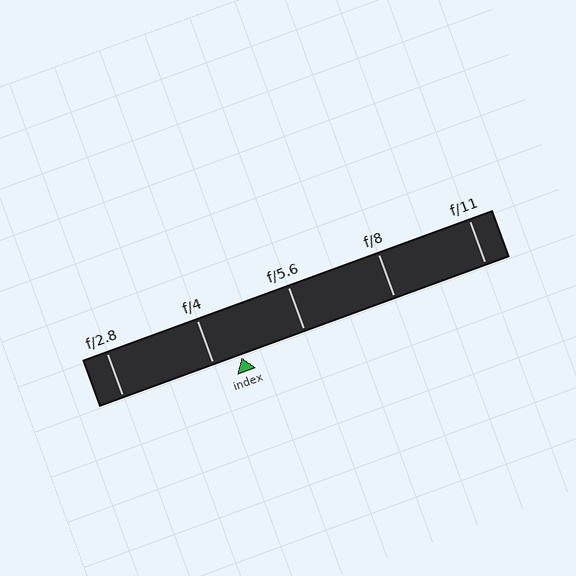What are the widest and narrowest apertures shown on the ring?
The widest aperture shown is f/2.8 and the narrowest is f/11.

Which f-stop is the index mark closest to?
The index mark is closest to f/4.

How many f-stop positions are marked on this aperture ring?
There are 5 f-stop positions marked.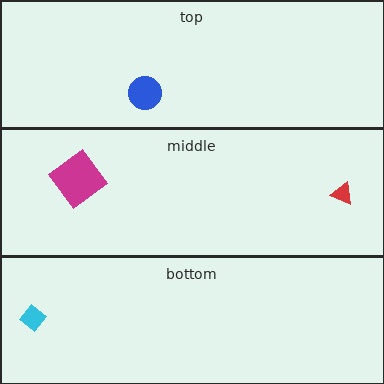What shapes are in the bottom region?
The cyan diamond.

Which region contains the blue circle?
The top region.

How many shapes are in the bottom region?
1.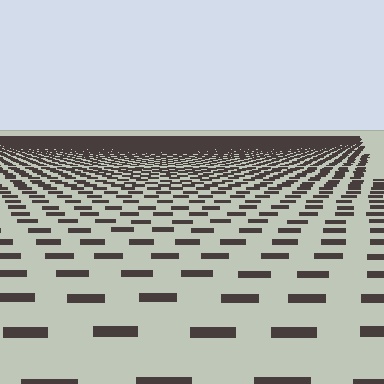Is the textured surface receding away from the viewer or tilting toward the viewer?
The surface is receding away from the viewer. Texture elements get smaller and denser toward the top.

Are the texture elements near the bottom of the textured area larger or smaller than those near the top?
Larger. Near the bottom, elements are closer to the viewer and appear at a bigger on-screen size.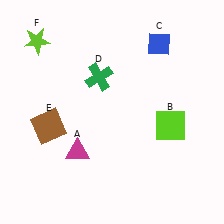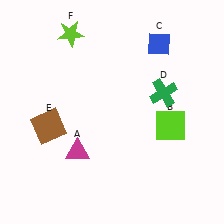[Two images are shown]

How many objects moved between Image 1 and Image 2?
2 objects moved between the two images.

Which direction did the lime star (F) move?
The lime star (F) moved right.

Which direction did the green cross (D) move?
The green cross (D) moved right.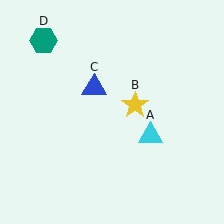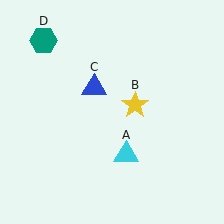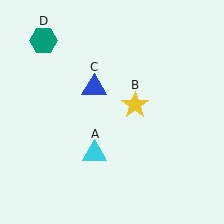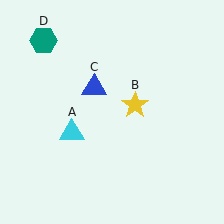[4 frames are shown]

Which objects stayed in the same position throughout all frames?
Yellow star (object B) and blue triangle (object C) and teal hexagon (object D) remained stationary.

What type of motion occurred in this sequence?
The cyan triangle (object A) rotated clockwise around the center of the scene.